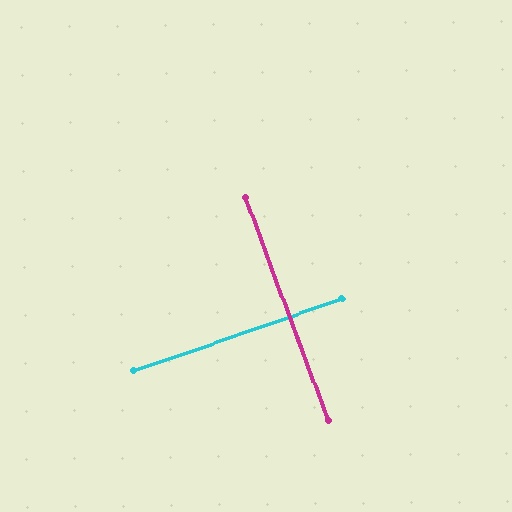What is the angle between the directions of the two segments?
Approximately 89 degrees.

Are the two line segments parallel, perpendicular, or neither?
Perpendicular — they meet at approximately 89°.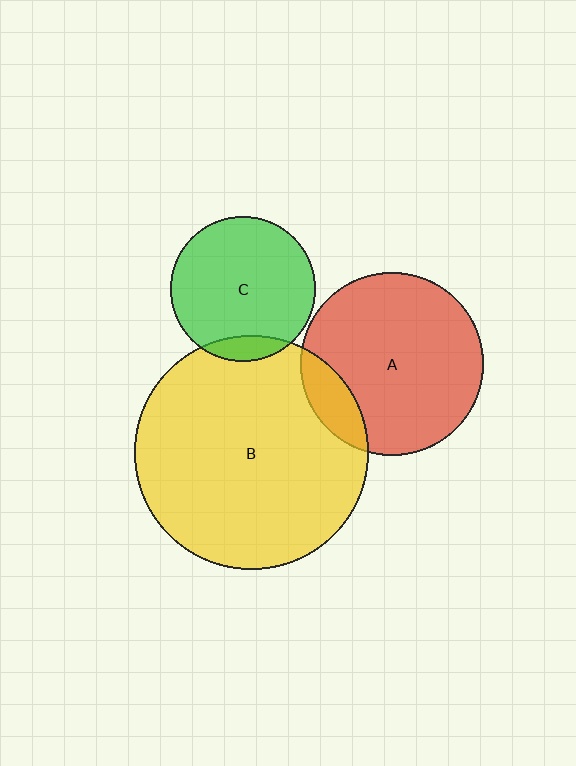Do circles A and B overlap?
Yes.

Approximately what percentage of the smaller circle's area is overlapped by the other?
Approximately 15%.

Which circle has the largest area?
Circle B (yellow).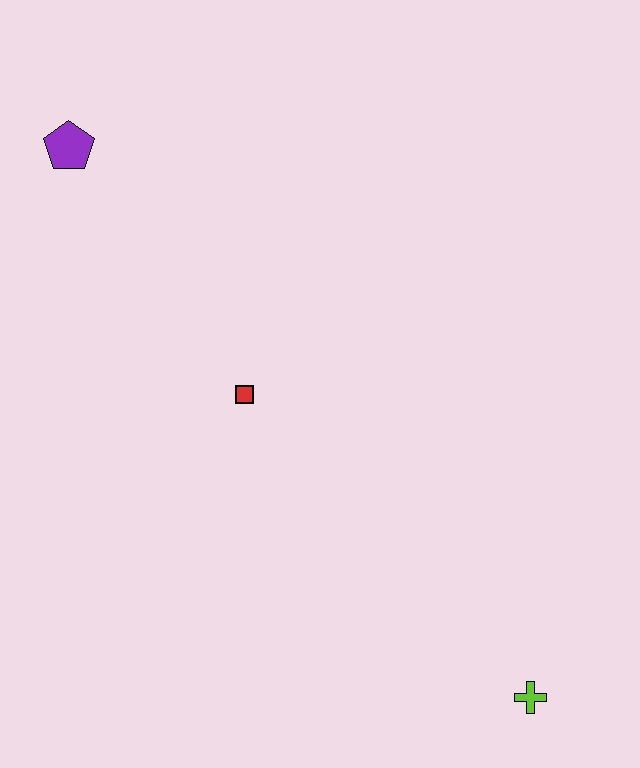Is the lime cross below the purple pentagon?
Yes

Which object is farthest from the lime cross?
The purple pentagon is farthest from the lime cross.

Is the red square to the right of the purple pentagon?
Yes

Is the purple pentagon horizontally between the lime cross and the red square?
No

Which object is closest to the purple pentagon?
The red square is closest to the purple pentagon.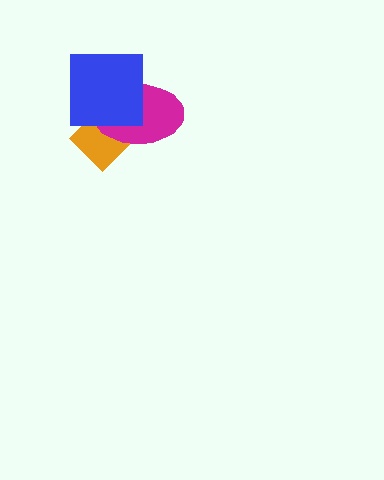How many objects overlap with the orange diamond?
2 objects overlap with the orange diamond.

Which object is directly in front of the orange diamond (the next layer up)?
The magenta ellipse is directly in front of the orange diamond.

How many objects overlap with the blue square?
2 objects overlap with the blue square.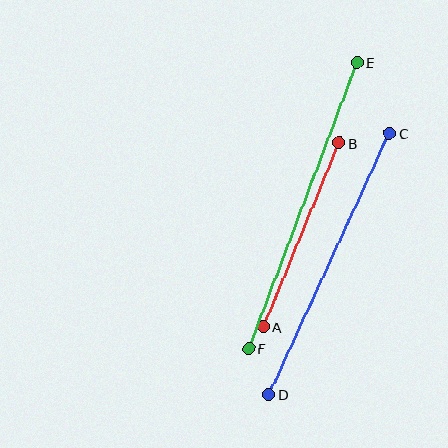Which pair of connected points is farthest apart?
Points E and F are farthest apart.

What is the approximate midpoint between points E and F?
The midpoint is at approximately (303, 205) pixels.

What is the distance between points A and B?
The distance is approximately 199 pixels.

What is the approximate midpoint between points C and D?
The midpoint is at approximately (329, 264) pixels.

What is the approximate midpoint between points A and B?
The midpoint is at approximately (301, 235) pixels.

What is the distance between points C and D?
The distance is approximately 287 pixels.